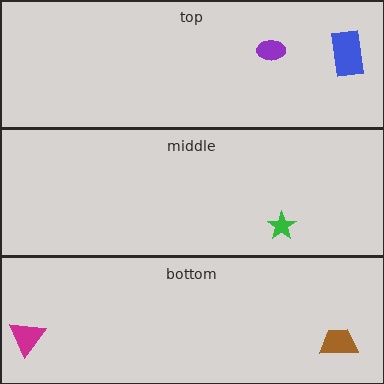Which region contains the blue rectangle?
The top region.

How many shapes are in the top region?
2.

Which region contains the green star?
The middle region.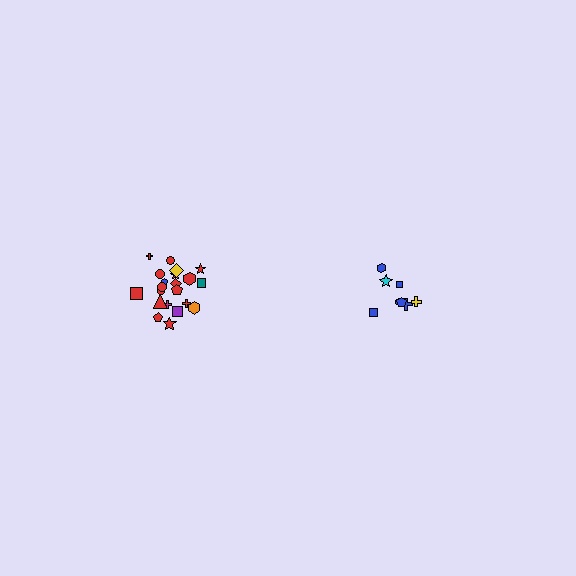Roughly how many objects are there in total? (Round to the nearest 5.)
Roughly 30 objects in total.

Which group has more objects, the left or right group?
The left group.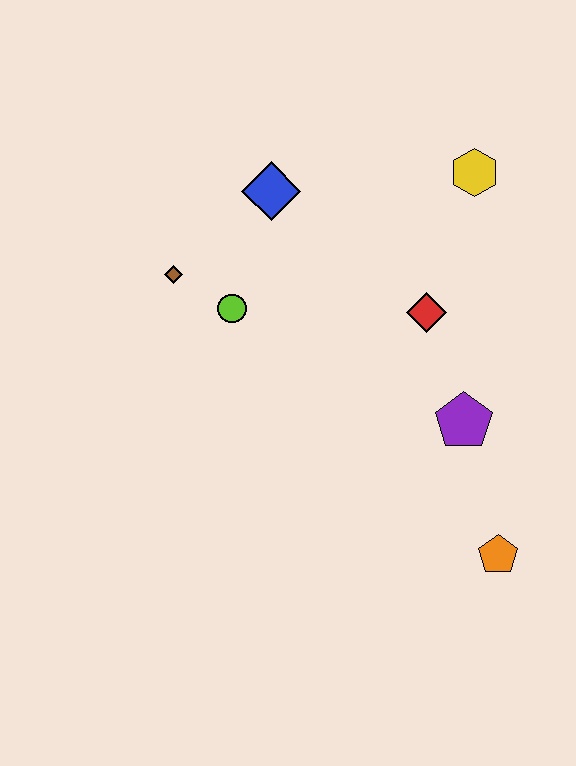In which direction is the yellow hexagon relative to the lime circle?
The yellow hexagon is to the right of the lime circle.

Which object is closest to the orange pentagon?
The purple pentagon is closest to the orange pentagon.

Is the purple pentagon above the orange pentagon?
Yes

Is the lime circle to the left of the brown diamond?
No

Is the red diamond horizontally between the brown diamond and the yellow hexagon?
Yes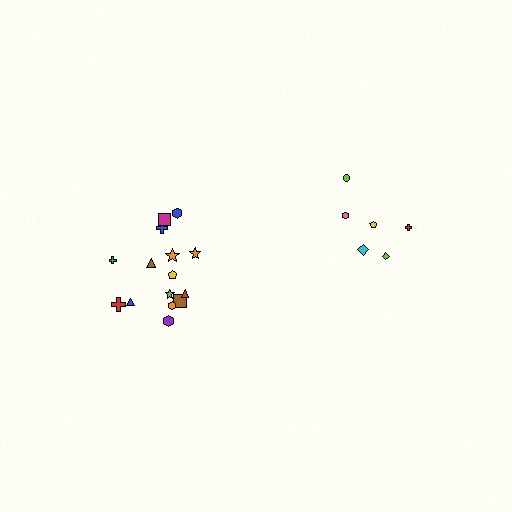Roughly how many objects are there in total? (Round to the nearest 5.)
Roughly 20 objects in total.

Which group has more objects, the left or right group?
The left group.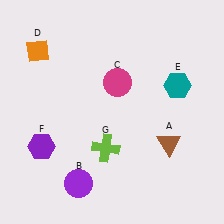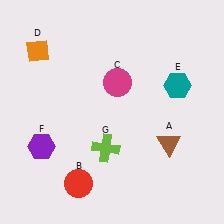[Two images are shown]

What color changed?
The circle (B) changed from purple in Image 1 to red in Image 2.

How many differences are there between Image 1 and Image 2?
There is 1 difference between the two images.